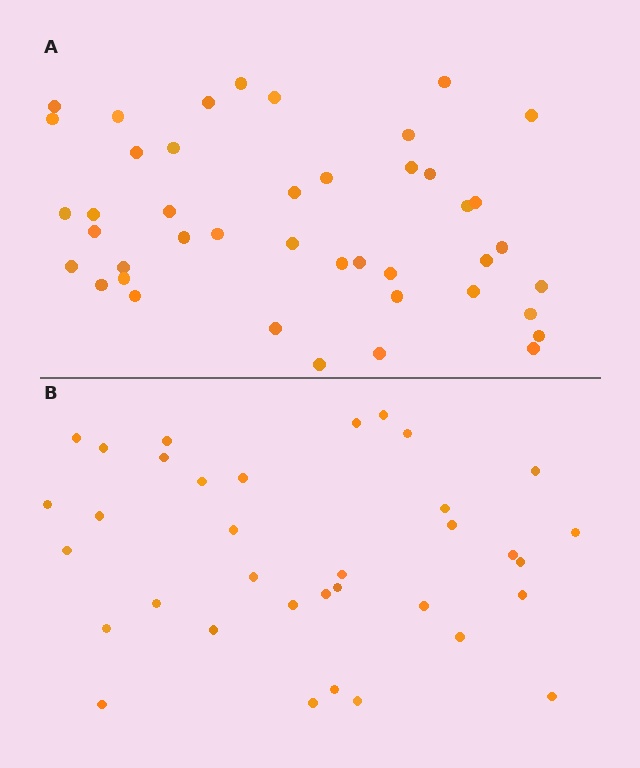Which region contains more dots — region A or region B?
Region A (the top region) has more dots.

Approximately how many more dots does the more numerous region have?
Region A has roughly 8 or so more dots than region B.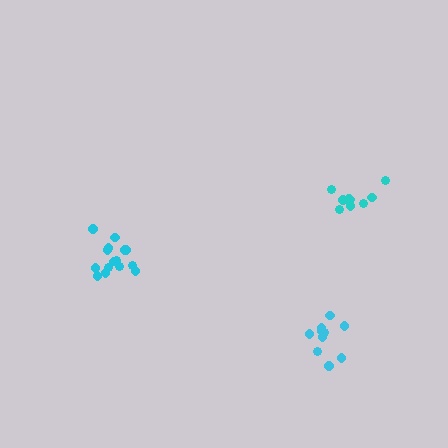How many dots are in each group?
Group 1: 10 dots, Group 2: 15 dots, Group 3: 10 dots (35 total).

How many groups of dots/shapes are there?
There are 3 groups.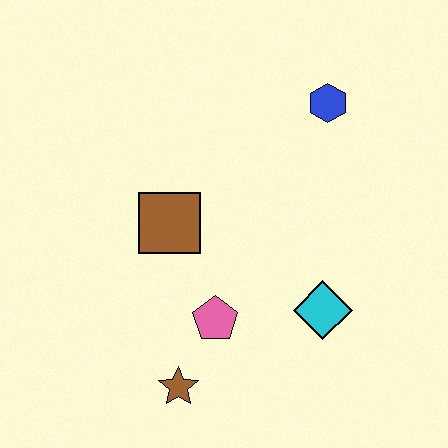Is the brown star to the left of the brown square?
No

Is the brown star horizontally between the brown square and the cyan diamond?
Yes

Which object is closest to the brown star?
The pink pentagon is closest to the brown star.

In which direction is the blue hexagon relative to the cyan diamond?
The blue hexagon is above the cyan diamond.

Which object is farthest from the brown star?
The blue hexagon is farthest from the brown star.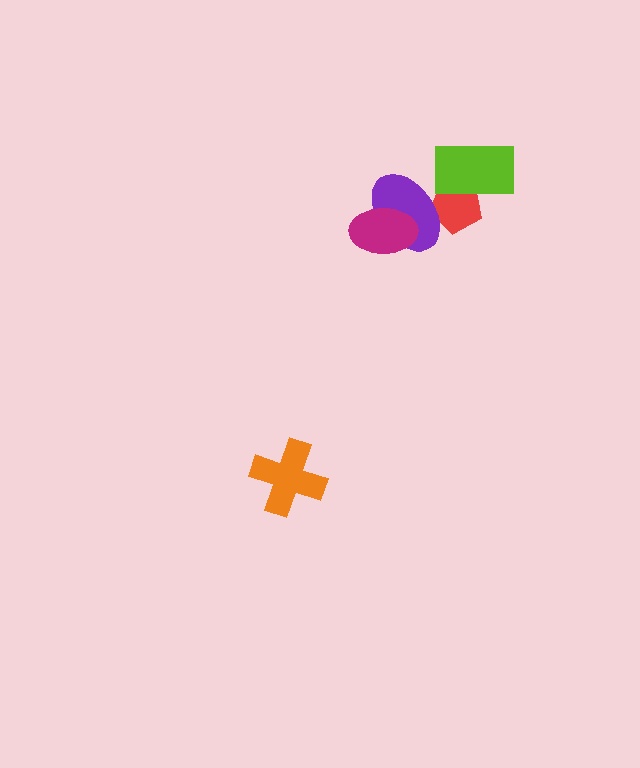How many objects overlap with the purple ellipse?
2 objects overlap with the purple ellipse.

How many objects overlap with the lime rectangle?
1 object overlaps with the lime rectangle.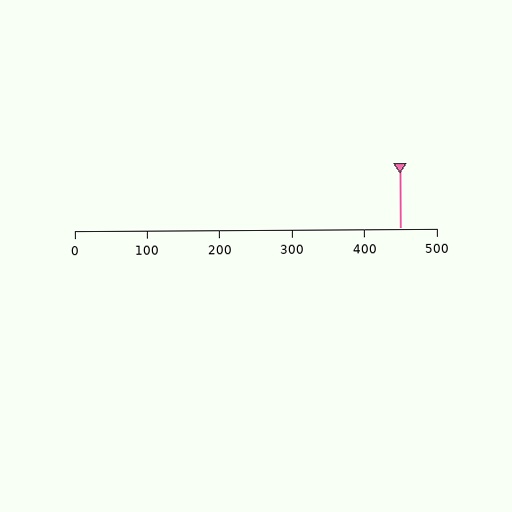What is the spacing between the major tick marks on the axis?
The major ticks are spaced 100 apart.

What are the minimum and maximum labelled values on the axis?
The axis runs from 0 to 500.